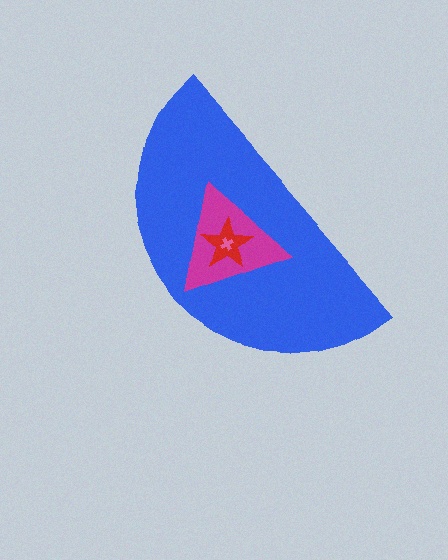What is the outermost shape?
The blue semicircle.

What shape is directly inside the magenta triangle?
The red star.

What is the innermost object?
The pink cross.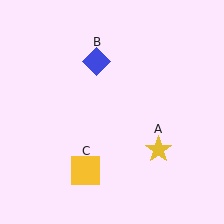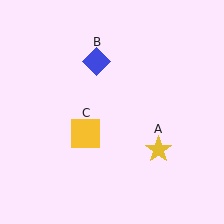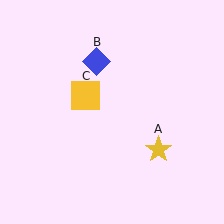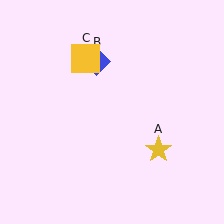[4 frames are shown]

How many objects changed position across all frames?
1 object changed position: yellow square (object C).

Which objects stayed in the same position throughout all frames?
Yellow star (object A) and blue diamond (object B) remained stationary.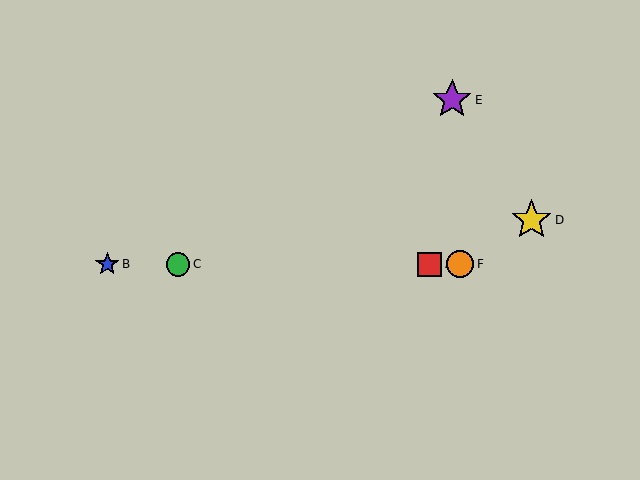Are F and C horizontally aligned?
Yes, both are at y≈264.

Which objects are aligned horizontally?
Objects A, B, C, F are aligned horizontally.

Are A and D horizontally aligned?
No, A is at y≈264 and D is at y≈220.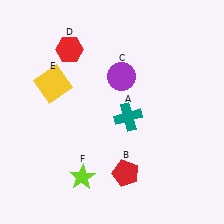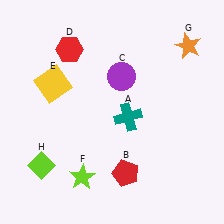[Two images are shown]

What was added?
An orange star (G), a lime diamond (H) were added in Image 2.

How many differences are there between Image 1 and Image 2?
There are 2 differences between the two images.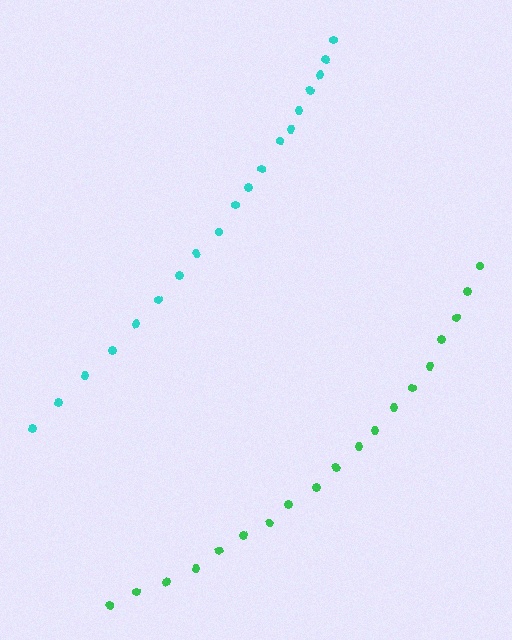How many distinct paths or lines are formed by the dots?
There are 2 distinct paths.